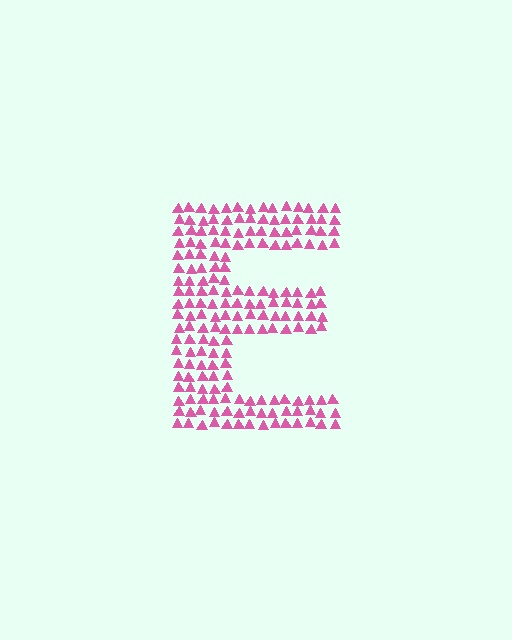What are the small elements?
The small elements are triangles.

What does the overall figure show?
The overall figure shows the letter E.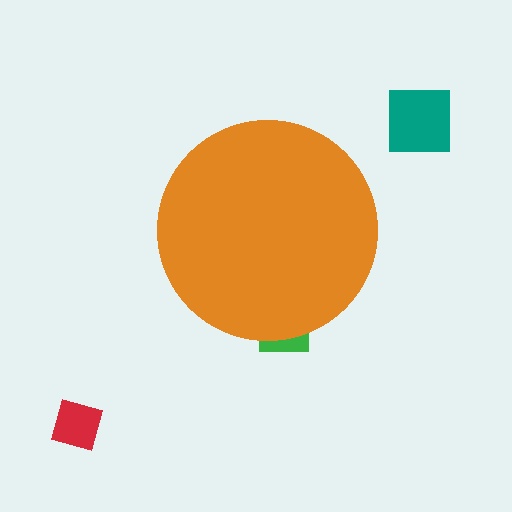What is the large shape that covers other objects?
An orange circle.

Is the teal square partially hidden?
No, the teal square is fully visible.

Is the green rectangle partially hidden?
Yes, the green rectangle is partially hidden behind the orange circle.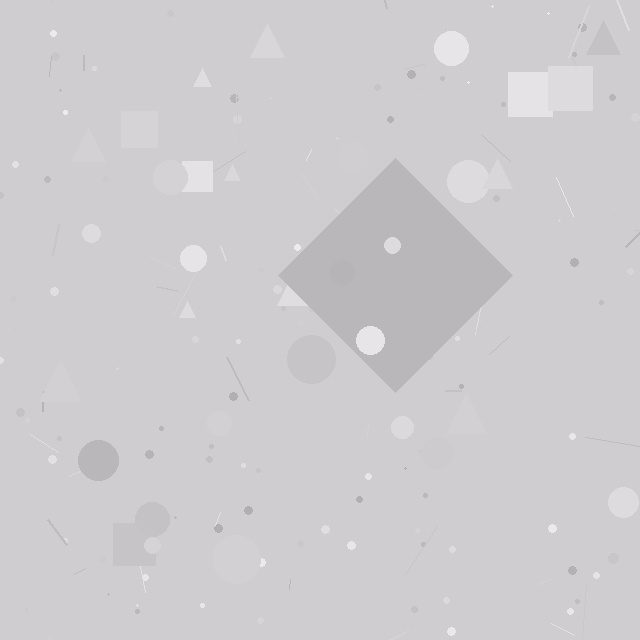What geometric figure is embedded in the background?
A diamond is embedded in the background.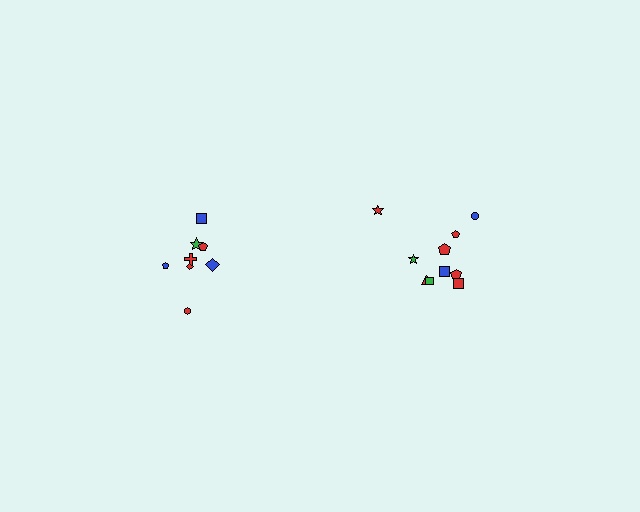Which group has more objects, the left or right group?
The right group.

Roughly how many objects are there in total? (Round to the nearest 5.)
Roughly 20 objects in total.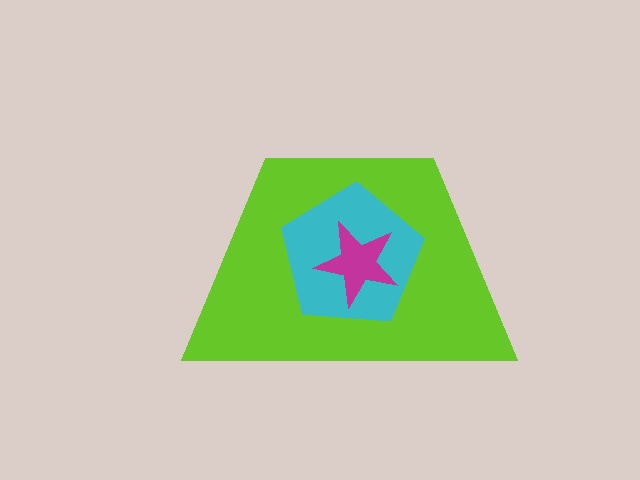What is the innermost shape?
The magenta star.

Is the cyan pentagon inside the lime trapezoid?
Yes.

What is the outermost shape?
The lime trapezoid.